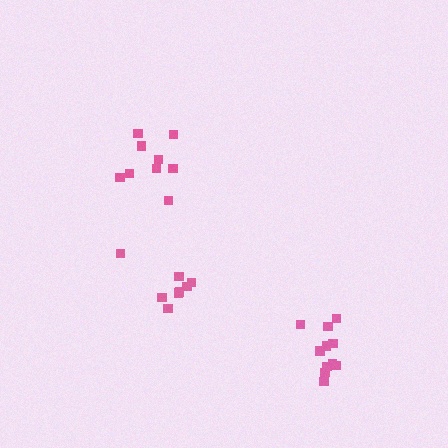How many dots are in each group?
Group 1: 9 dots, Group 2: 8 dots, Group 3: 11 dots (28 total).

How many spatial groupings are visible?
There are 3 spatial groupings.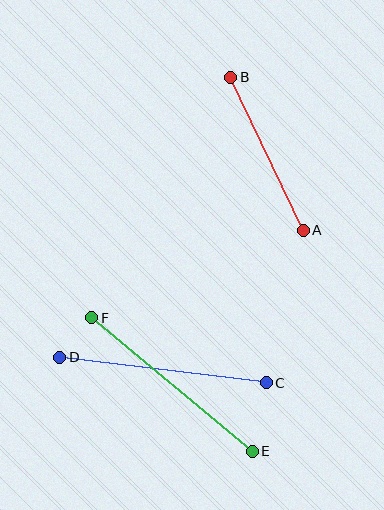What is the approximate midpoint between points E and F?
The midpoint is at approximately (172, 385) pixels.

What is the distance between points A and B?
The distance is approximately 169 pixels.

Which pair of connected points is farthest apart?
Points E and F are farthest apart.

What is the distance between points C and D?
The distance is approximately 208 pixels.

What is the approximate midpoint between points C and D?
The midpoint is at approximately (163, 370) pixels.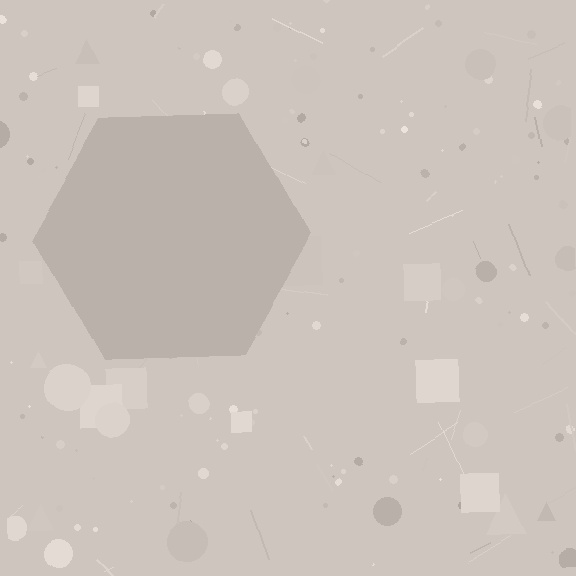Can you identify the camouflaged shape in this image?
The camouflaged shape is a hexagon.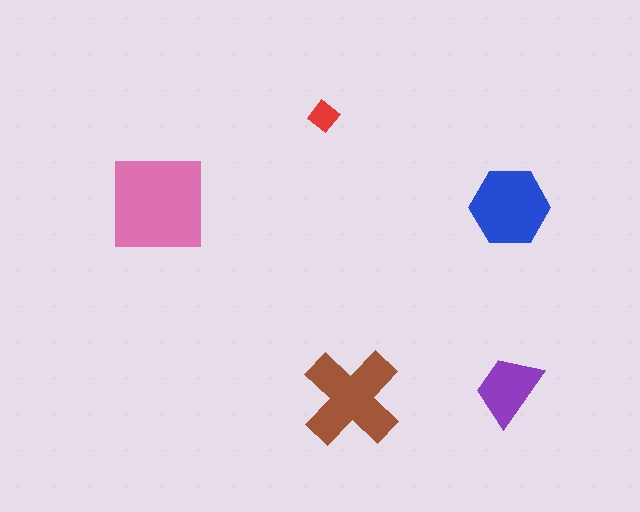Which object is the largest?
The pink square.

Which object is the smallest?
The red diamond.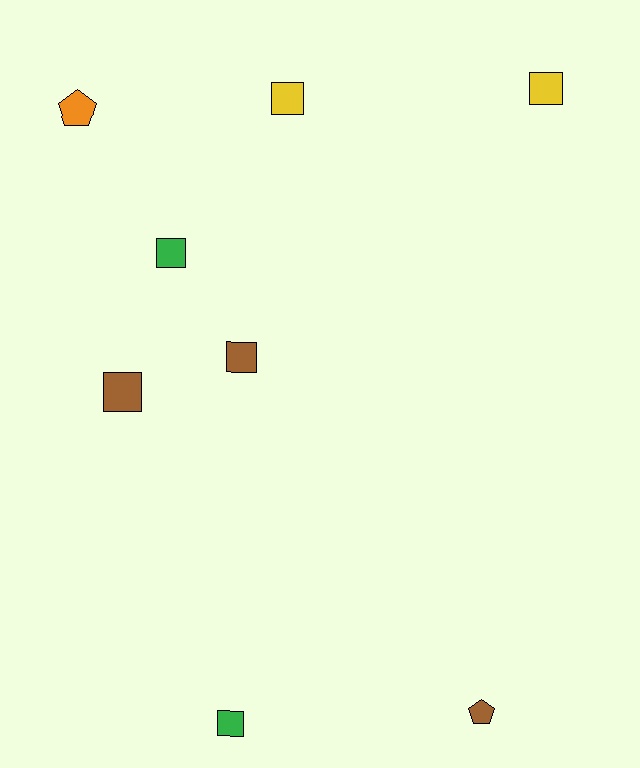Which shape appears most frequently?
Square, with 6 objects.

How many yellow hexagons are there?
There are no yellow hexagons.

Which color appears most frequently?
Brown, with 3 objects.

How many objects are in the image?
There are 8 objects.